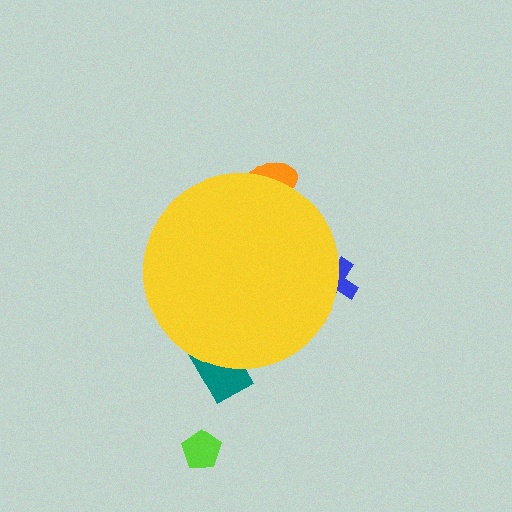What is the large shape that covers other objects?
A yellow circle.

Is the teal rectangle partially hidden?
Yes, the teal rectangle is partially hidden behind the yellow circle.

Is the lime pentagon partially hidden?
No, the lime pentagon is fully visible.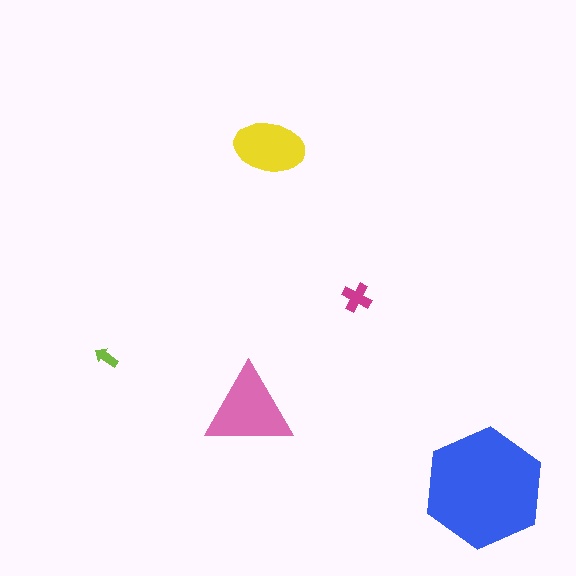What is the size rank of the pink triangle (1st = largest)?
2nd.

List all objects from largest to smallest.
The blue hexagon, the pink triangle, the yellow ellipse, the magenta cross, the lime arrow.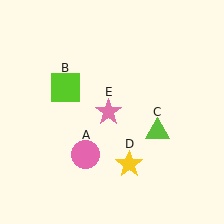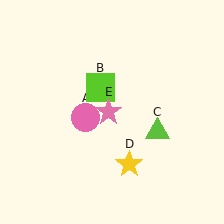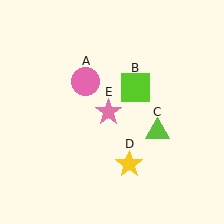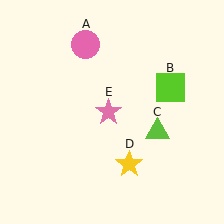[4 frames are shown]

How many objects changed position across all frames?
2 objects changed position: pink circle (object A), lime square (object B).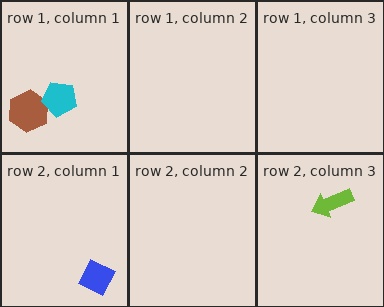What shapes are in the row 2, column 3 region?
The lime arrow.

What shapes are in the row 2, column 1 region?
The blue square.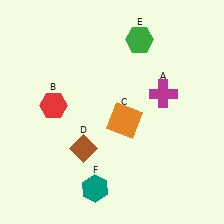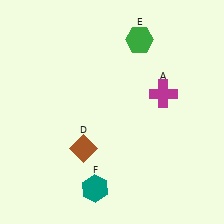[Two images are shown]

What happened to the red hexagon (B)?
The red hexagon (B) was removed in Image 2. It was in the top-left area of Image 1.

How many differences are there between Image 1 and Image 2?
There are 2 differences between the two images.